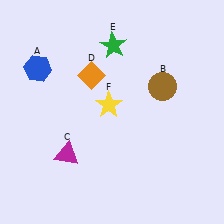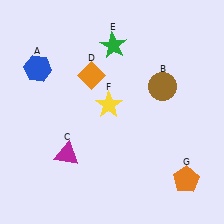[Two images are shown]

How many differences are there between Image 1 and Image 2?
There is 1 difference between the two images.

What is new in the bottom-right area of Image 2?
An orange pentagon (G) was added in the bottom-right area of Image 2.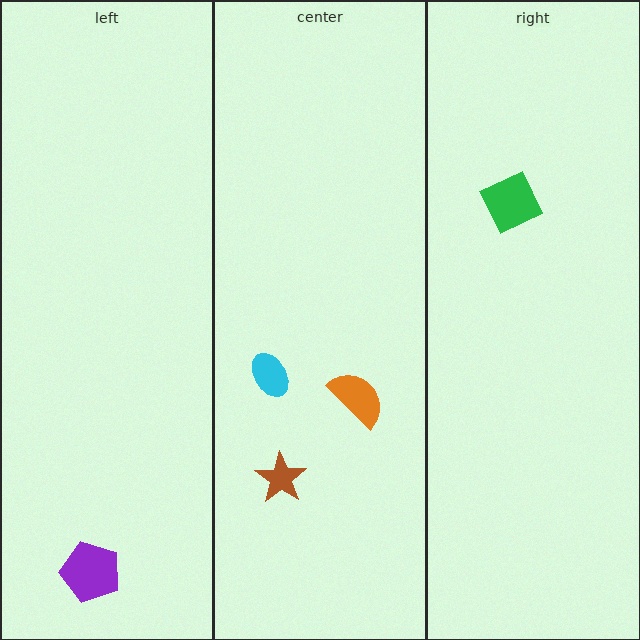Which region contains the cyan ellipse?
The center region.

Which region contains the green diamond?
The right region.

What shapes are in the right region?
The green diamond.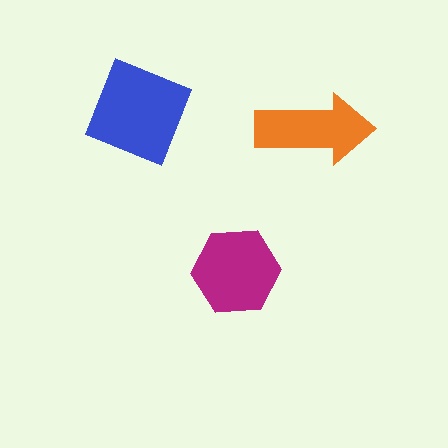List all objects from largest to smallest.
The blue square, the magenta hexagon, the orange arrow.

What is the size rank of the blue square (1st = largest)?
1st.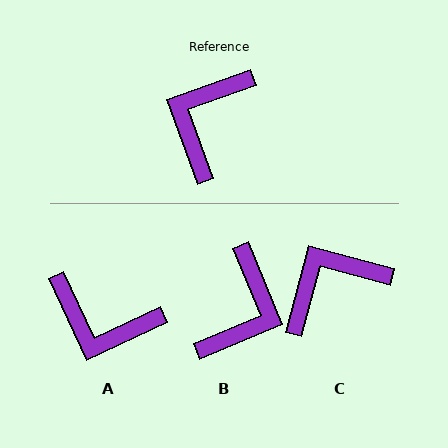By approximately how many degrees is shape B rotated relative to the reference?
Approximately 177 degrees clockwise.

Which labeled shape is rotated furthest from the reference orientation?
B, about 177 degrees away.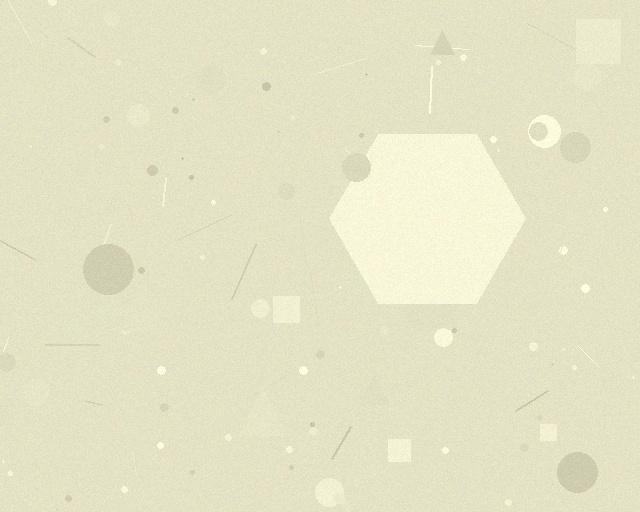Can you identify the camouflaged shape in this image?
The camouflaged shape is a hexagon.